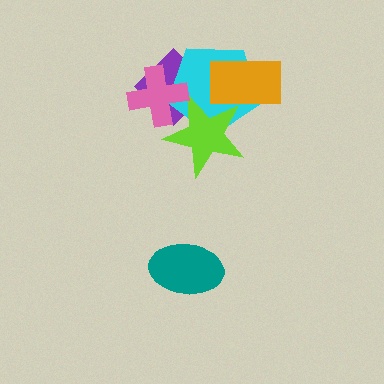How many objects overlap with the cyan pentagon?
4 objects overlap with the cyan pentagon.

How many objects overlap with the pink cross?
3 objects overlap with the pink cross.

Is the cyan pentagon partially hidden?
Yes, it is partially covered by another shape.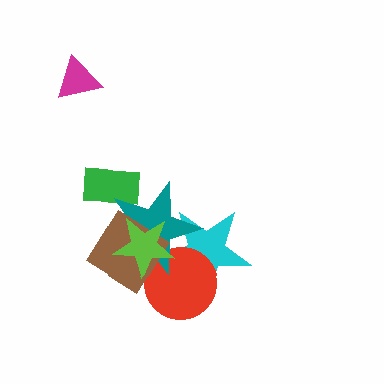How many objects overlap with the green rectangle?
1 object overlaps with the green rectangle.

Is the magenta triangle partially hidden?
No, no other shape covers it.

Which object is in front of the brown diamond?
The lime star is in front of the brown diamond.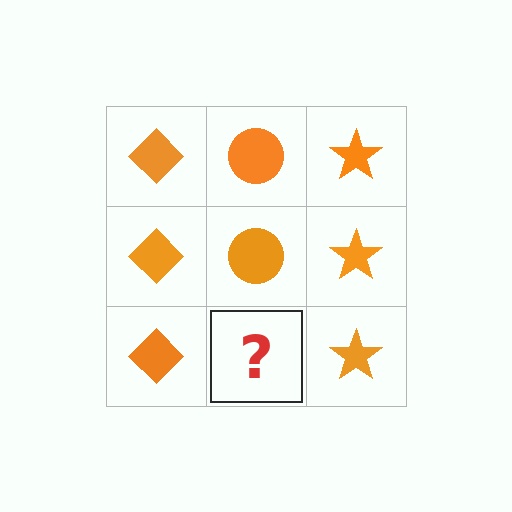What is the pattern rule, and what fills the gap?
The rule is that each column has a consistent shape. The gap should be filled with an orange circle.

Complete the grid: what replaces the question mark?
The question mark should be replaced with an orange circle.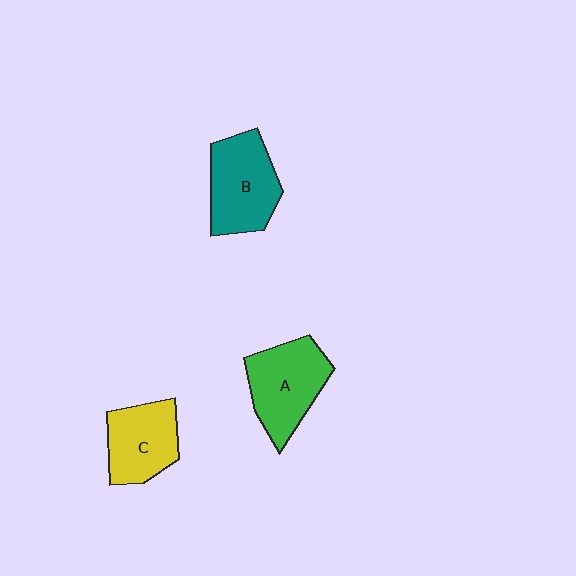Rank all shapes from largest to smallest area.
From largest to smallest: A (green), B (teal), C (yellow).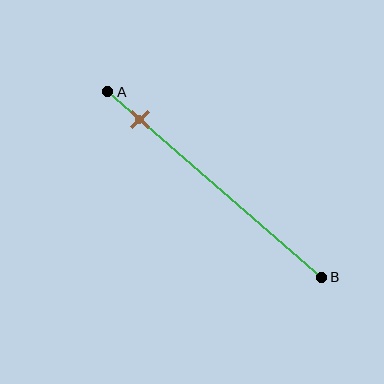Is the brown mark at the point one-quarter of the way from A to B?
No, the mark is at about 15% from A, not at the 25% one-quarter point.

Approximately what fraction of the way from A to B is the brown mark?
The brown mark is approximately 15% of the way from A to B.